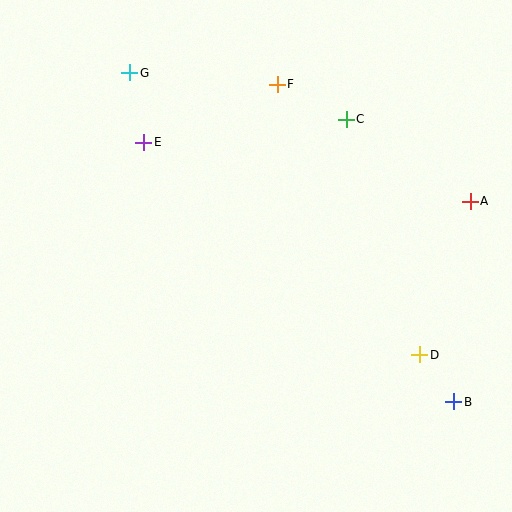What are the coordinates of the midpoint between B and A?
The midpoint between B and A is at (462, 302).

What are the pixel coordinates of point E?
Point E is at (143, 142).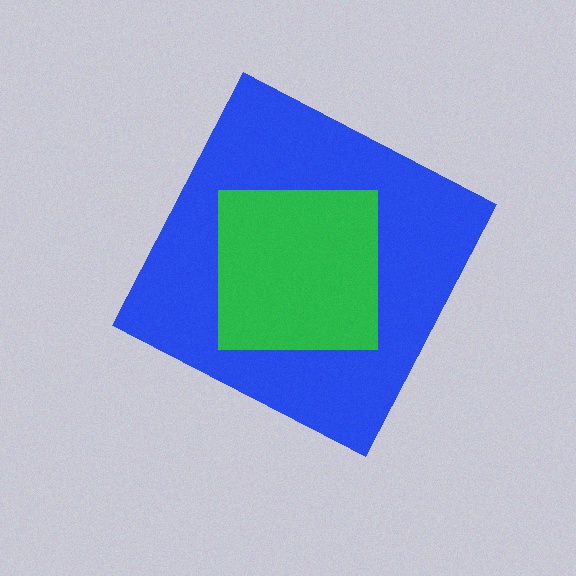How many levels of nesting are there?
2.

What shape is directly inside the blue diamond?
The green square.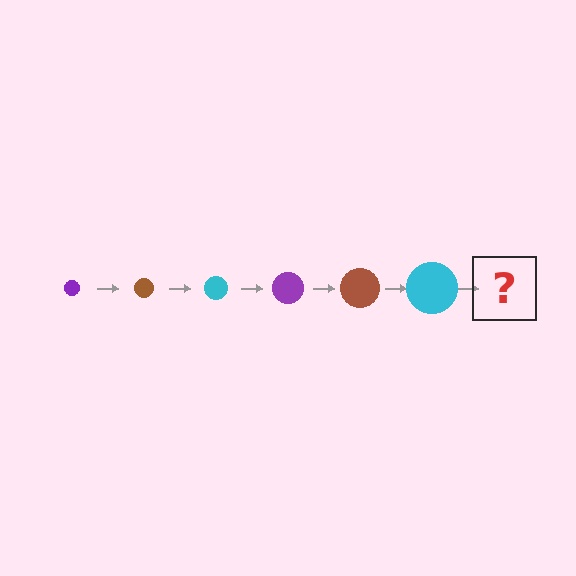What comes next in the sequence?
The next element should be a purple circle, larger than the previous one.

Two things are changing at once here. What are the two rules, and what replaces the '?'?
The two rules are that the circle grows larger each step and the color cycles through purple, brown, and cyan. The '?' should be a purple circle, larger than the previous one.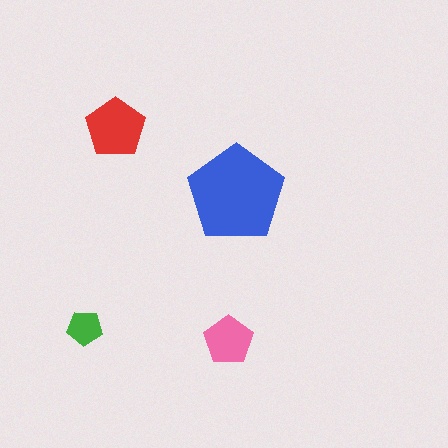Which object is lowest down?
The pink pentagon is bottommost.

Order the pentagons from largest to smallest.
the blue one, the red one, the pink one, the green one.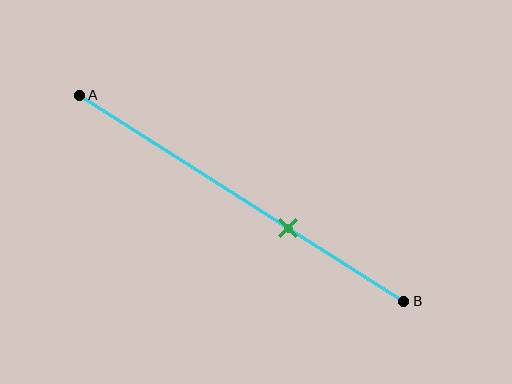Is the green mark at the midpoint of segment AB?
No, the mark is at about 65% from A, not at the 50% midpoint.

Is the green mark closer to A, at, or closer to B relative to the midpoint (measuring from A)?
The green mark is closer to point B than the midpoint of segment AB.